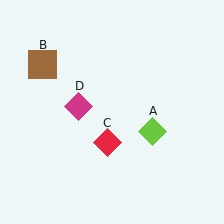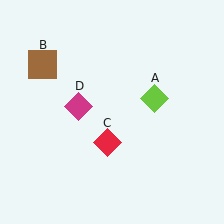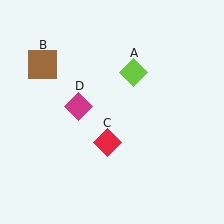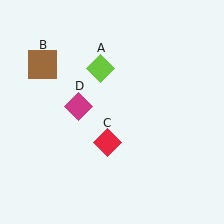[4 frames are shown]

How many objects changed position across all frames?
1 object changed position: lime diamond (object A).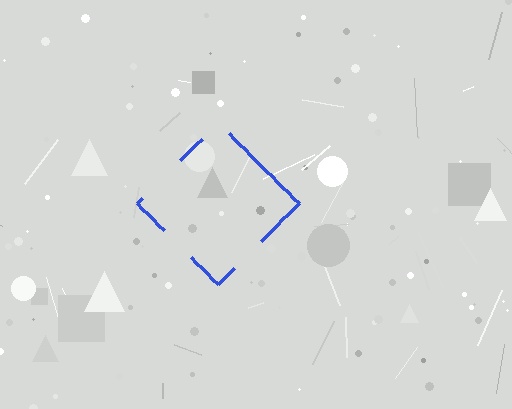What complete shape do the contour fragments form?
The contour fragments form a diamond.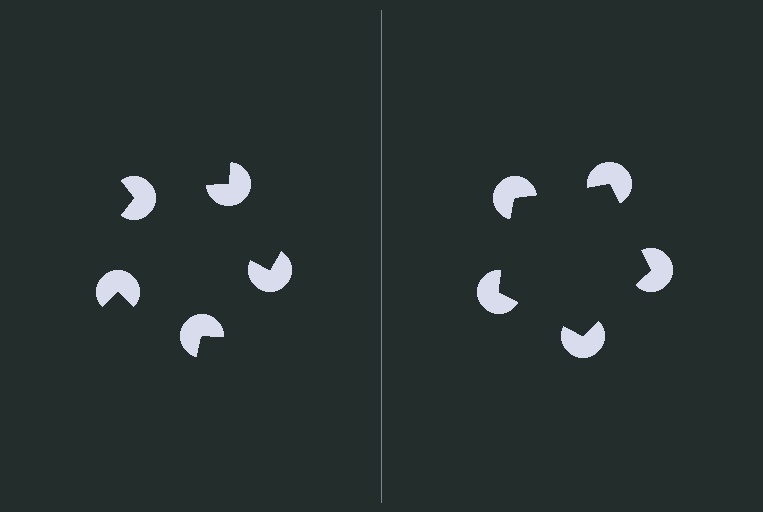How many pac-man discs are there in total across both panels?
10 — 5 on each side.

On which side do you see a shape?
An illusory pentagon appears on the right side. On the left side the wedge cuts are rotated, so no coherent shape forms.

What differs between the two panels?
The pac-man discs are positioned identically on both sides; only the wedge orientations differ. On the right they align to a pentagon; on the left they are misaligned.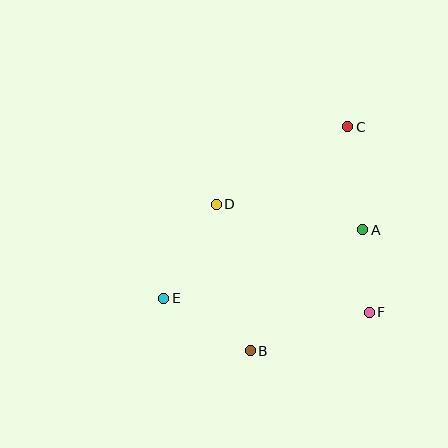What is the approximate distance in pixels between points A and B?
The distance between A and B is approximately 165 pixels.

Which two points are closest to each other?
Points A and F are closest to each other.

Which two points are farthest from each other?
Points C and E are farthest from each other.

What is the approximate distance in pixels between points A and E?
The distance between A and E is approximately 211 pixels.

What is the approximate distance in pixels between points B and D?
The distance between B and D is approximately 150 pixels.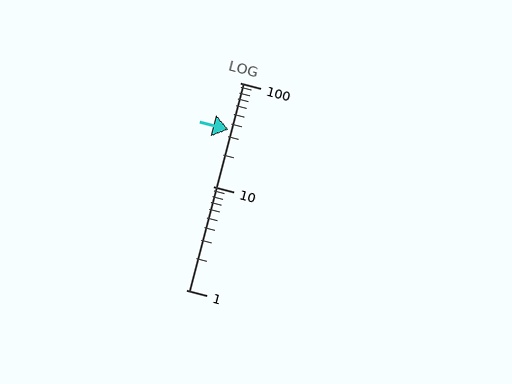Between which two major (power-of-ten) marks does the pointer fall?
The pointer is between 10 and 100.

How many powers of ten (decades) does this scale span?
The scale spans 2 decades, from 1 to 100.